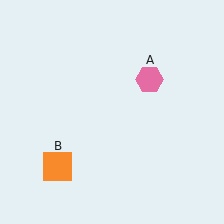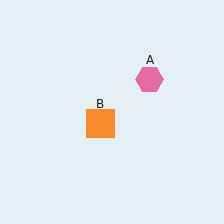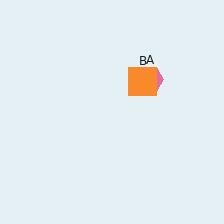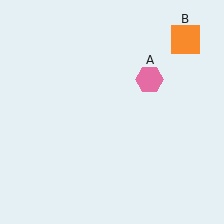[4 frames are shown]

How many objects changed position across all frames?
1 object changed position: orange square (object B).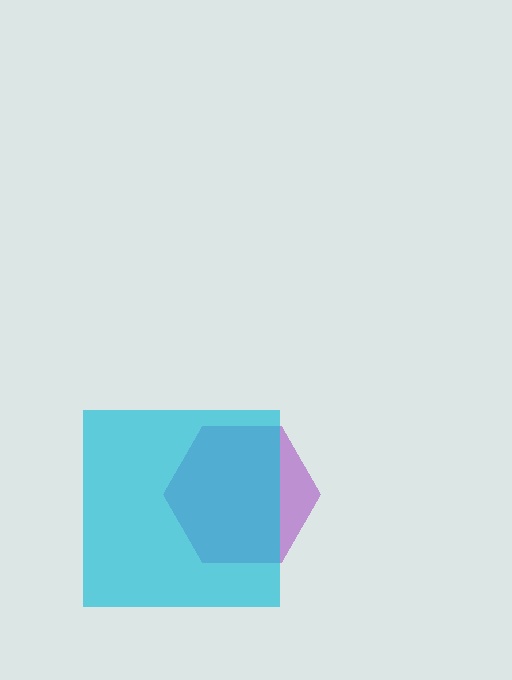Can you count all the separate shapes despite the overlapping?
Yes, there are 2 separate shapes.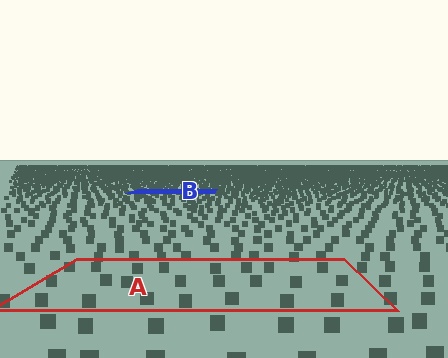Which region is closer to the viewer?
Region A is closer. The texture elements there are larger and more spread out.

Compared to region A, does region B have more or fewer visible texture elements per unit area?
Region B has more texture elements per unit area — they are packed more densely because it is farther away.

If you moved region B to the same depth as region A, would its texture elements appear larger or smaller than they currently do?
They would appear larger. At a closer depth, the same texture elements are projected at a bigger on-screen size.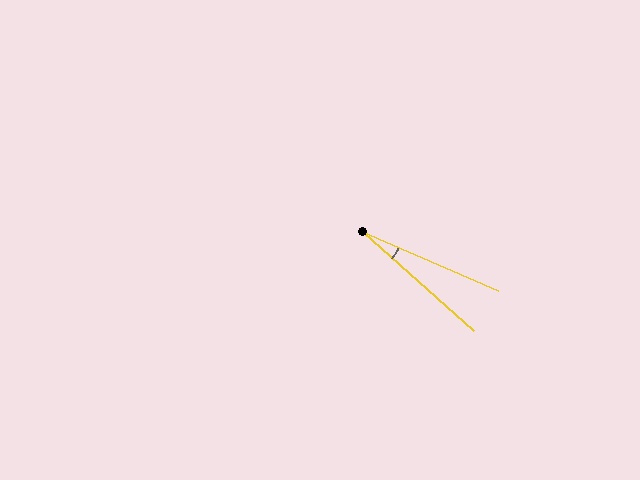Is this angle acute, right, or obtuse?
It is acute.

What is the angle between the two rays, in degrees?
Approximately 18 degrees.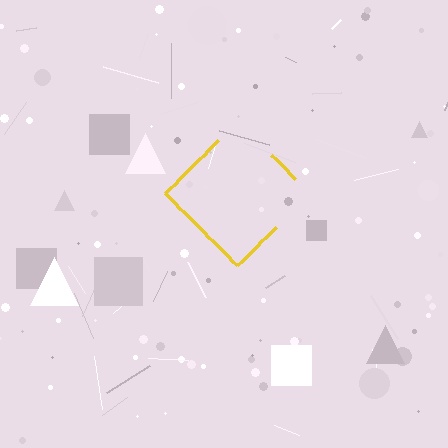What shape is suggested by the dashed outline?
The dashed outline suggests a diamond.